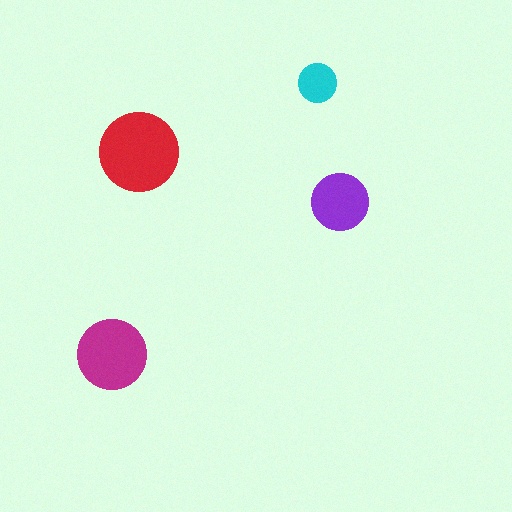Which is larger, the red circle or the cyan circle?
The red one.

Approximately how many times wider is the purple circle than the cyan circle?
About 1.5 times wider.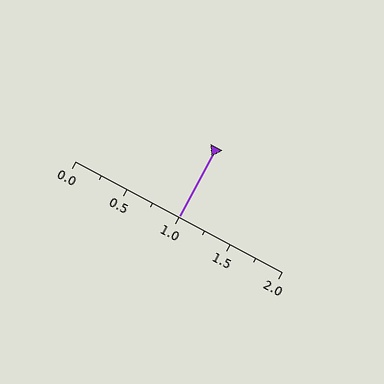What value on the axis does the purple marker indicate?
The marker indicates approximately 1.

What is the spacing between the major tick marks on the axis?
The major ticks are spaced 0.5 apart.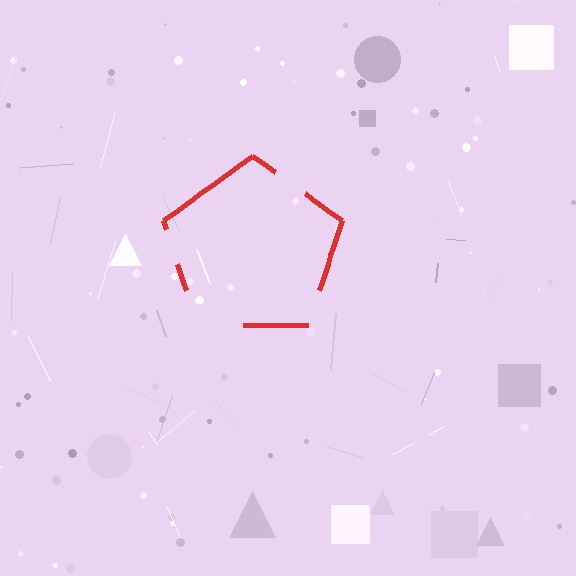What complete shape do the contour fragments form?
The contour fragments form a pentagon.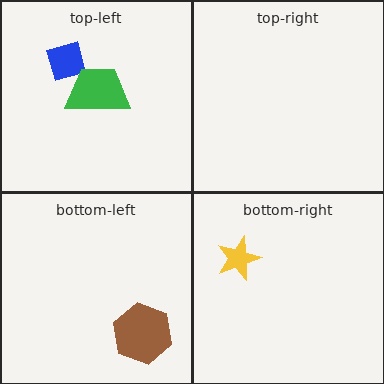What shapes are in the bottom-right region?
The yellow star.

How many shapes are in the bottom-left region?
1.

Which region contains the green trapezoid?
The top-left region.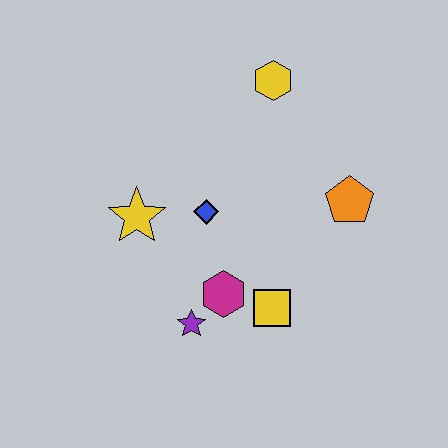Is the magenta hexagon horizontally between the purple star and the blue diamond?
No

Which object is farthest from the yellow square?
The yellow hexagon is farthest from the yellow square.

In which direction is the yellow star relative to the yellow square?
The yellow star is to the left of the yellow square.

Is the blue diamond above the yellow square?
Yes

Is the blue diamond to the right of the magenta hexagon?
No